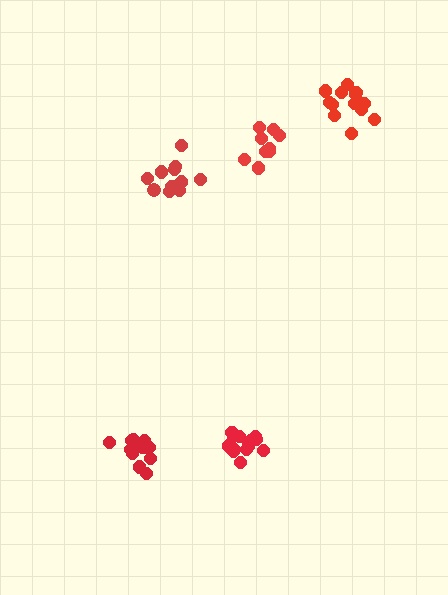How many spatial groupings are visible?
There are 5 spatial groupings.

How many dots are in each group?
Group 1: 9 dots, Group 2: 14 dots, Group 3: 13 dots, Group 4: 14 dots, Group 5: 14 dots (64 total).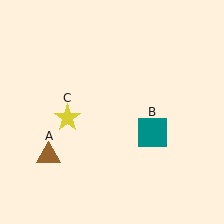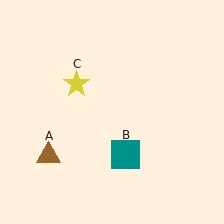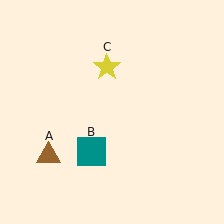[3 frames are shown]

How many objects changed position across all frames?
2 objects changed position: teal square (object B), yellow star (object C).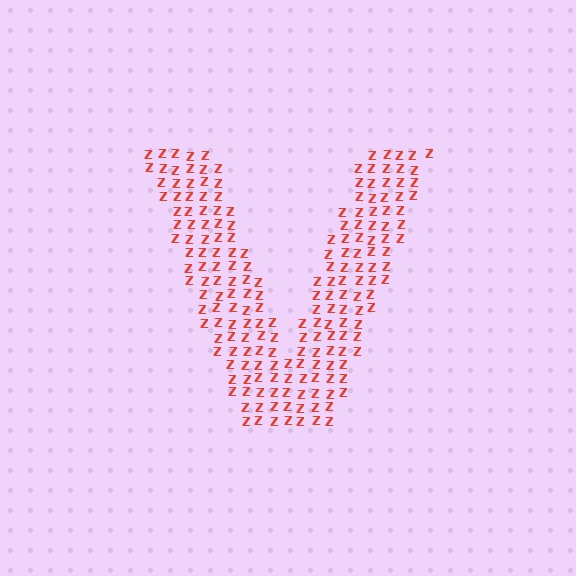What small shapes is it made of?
It is made of small letter Z's.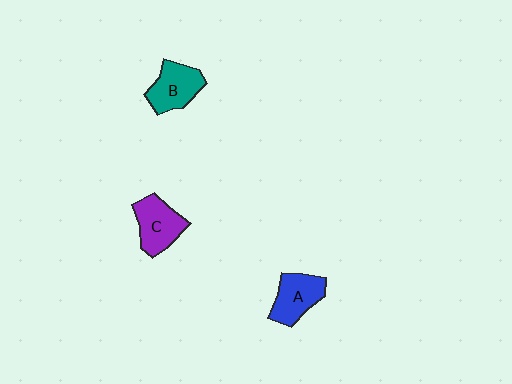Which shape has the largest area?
Shape C (purple).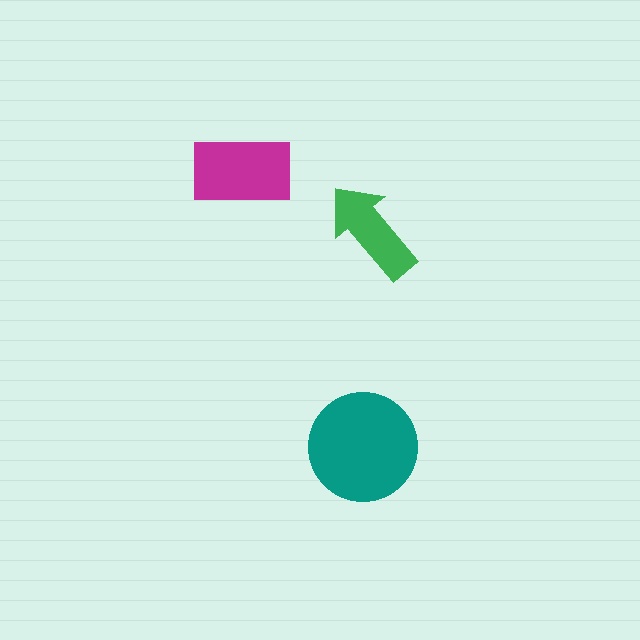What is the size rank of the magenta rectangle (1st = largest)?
2nd.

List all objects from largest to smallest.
The teal circle, the magenta rectangle, the green arrow.